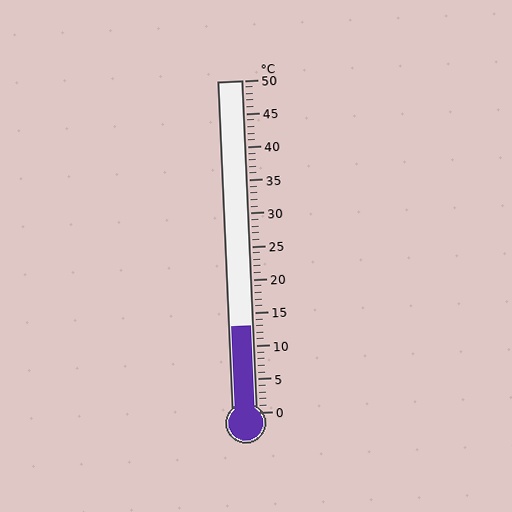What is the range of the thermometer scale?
The thermometer scale ranges from 0°C to 50°C.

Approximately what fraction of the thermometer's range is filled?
The thermometer is filled to approximately 25% of its range.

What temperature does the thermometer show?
The thermometer shows approximately 13°C.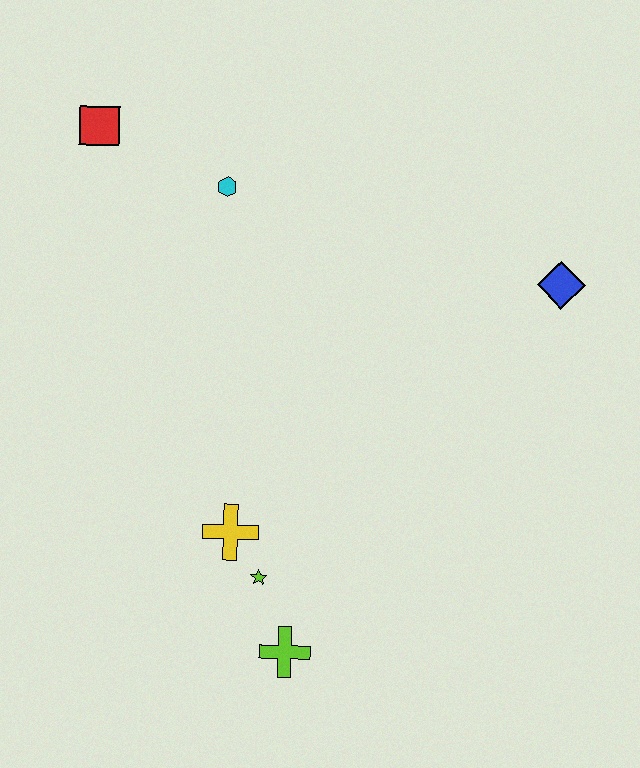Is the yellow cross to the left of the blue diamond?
Yes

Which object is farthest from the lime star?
The red square is farthest from the lime star.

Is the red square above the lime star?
Yes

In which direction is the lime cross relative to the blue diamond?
The lime cross is below the blue diamond.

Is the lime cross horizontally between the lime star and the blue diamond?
Yes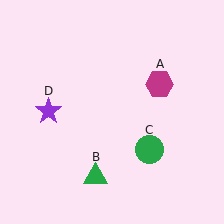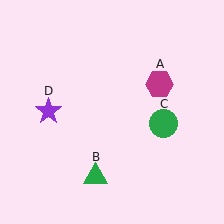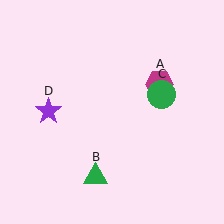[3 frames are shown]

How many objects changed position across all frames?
1 object changed position: green circle (object C).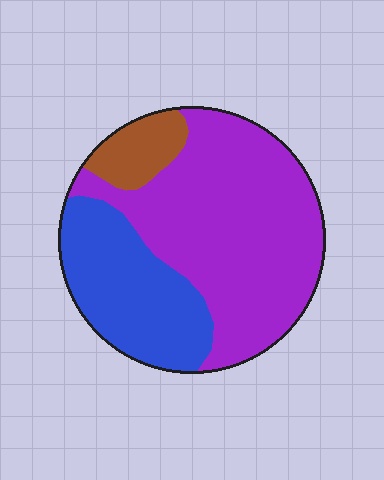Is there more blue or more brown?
Blue.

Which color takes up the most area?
Purple, at roughly 60%.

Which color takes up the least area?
Brown, at roughly 10%.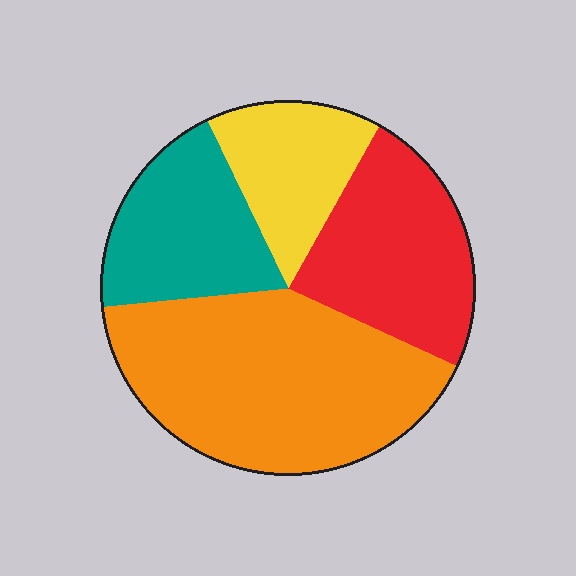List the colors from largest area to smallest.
From largest to smallest: orange, red, teal, yellow.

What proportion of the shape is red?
Red covers about 25% of the shape.